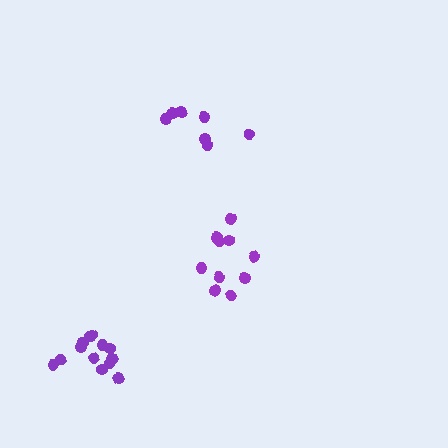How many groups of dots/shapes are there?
There are 3 groups.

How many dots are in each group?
Group 1: 7 dots, Group 2: 13 dots, Group 3: 10 dots (30 total).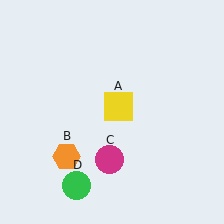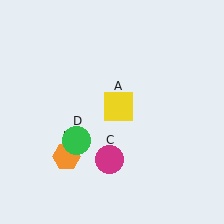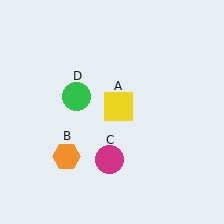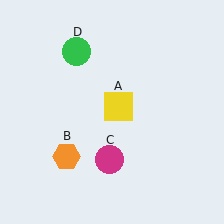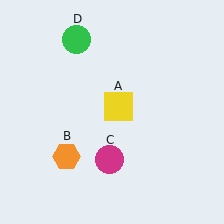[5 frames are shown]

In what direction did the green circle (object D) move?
The green circle (object D) moved up.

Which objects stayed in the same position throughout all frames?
Yellow square (object A) and orange hexagon (object B) and magenta circle (object C) remained stationary.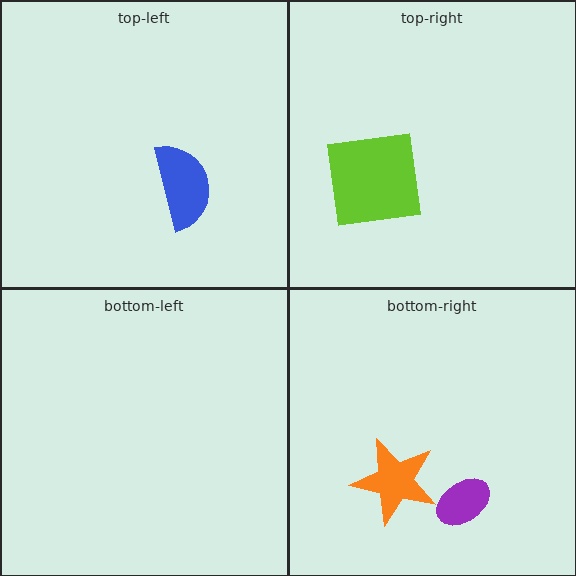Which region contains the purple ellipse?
The bottom-right region.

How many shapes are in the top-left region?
1.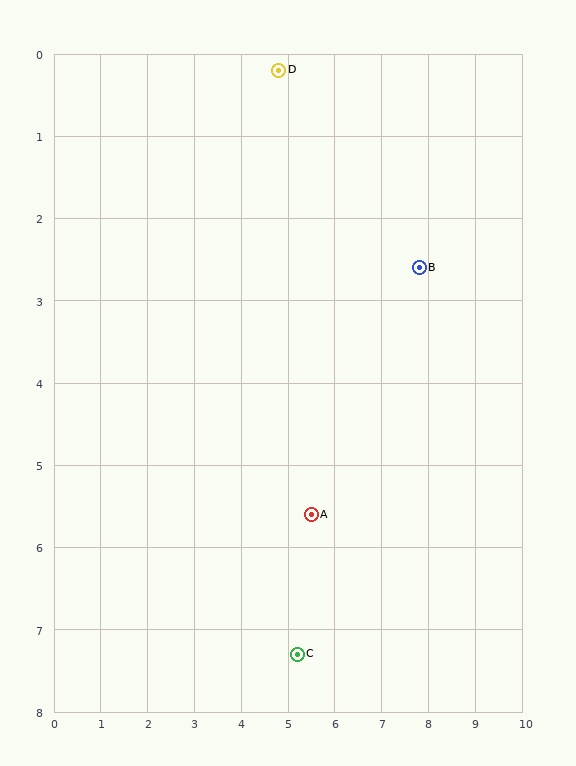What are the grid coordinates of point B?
Point B is at approximately (7.8, 2.6).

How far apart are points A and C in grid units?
Points A and C are about 1.7 grid units apart.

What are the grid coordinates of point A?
Point A is at approximately (5.5, 5.6).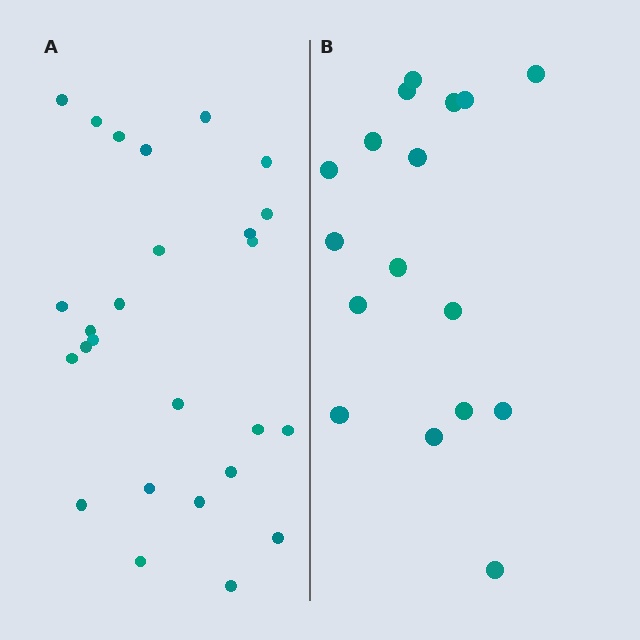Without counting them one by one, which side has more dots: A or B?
Region A (the left region) has more dots.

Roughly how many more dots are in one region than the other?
Region A has roughly 8 or so more dots than region B.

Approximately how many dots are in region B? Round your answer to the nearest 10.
About 20 dots. (The exact count is 17, which rounds to 20.)